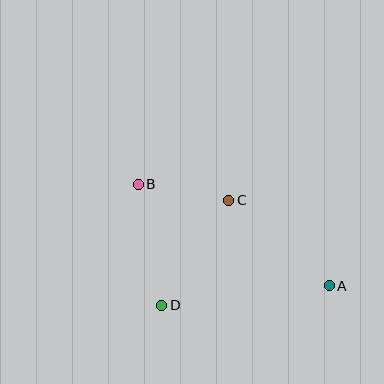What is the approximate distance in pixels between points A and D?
The distance between A and D is approximately 168 pixels.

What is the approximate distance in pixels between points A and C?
The distance between A and C is approximately 132 pixels.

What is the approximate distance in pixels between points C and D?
The distance between C and D is approximately 125 pixels.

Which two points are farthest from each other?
Points A and B are farthest from each other.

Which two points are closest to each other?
Points B and C are closest to each other.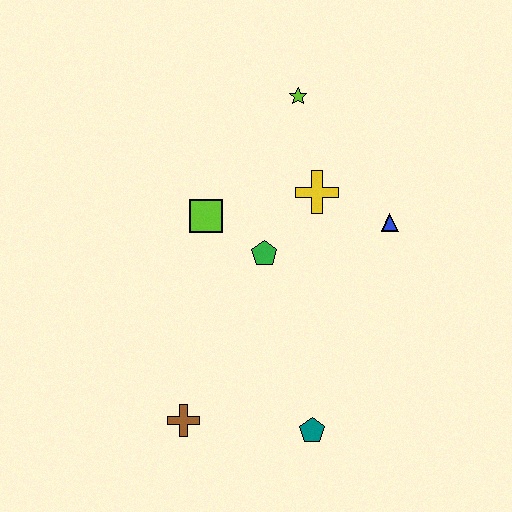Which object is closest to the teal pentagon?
The brown cross is closest to the teal pentagon.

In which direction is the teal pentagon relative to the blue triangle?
The teal pentagon is below the blue triangle.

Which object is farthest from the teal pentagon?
The lime star is farthest from the teal pentagon.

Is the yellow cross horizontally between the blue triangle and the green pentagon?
Yes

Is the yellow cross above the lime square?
Yes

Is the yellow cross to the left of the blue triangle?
Yes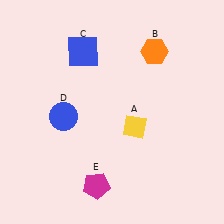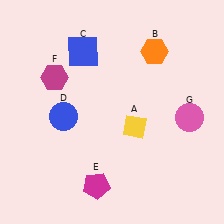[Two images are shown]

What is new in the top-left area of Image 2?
A magenta hexagon (F) was added in the top-left area of Image 2.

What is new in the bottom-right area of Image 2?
A pink circle (G) was added in the bottom-right area of Image 2.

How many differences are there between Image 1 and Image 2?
There are 2 differences between the two images.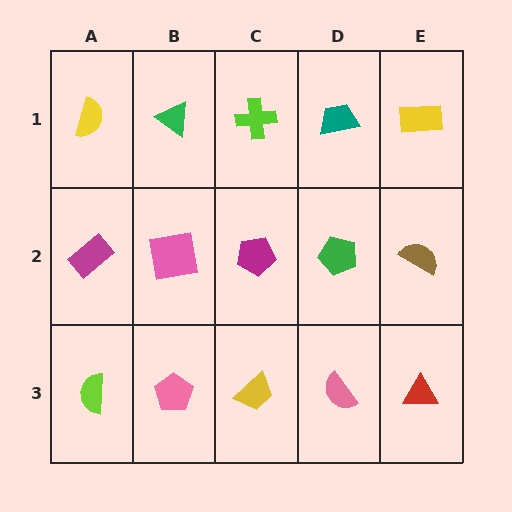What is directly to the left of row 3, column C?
A pink pentagon.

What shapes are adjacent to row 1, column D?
A green pentagon (row 2, column D), a lime cross (row 1, column C), a yellow rectangle (row 1, column E).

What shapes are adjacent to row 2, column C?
A lime cross (row 1, column C), a yellow trapezoid (row 3, column C), a pink square (row 2, column B), a green pentagon (row 2, column D).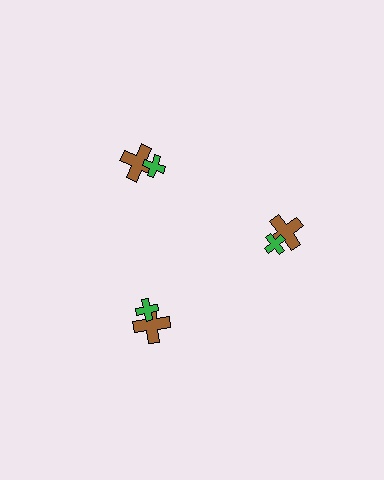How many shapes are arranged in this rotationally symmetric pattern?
There are 6 shapes, arranged in 3 groups of 2.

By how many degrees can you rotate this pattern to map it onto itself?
The pattern maps onto itself every 120 degrees of rotation.